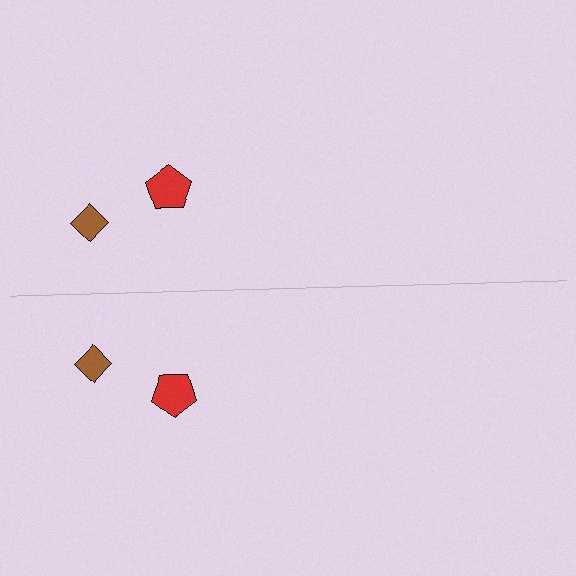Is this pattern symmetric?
Yes, this pattern has bilateral (reflection) symmetry.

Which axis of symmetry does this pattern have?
The pattern has a horizontal axis of symmetry running through the center of the image.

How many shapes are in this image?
There are 4 shapes in this image.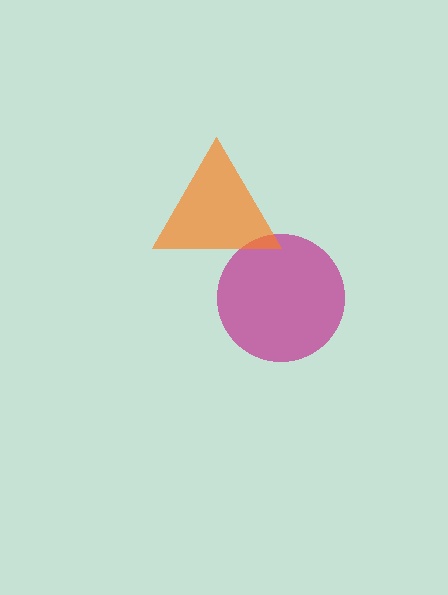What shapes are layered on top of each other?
The layered shapes are: a magenta circle, an orange triangle.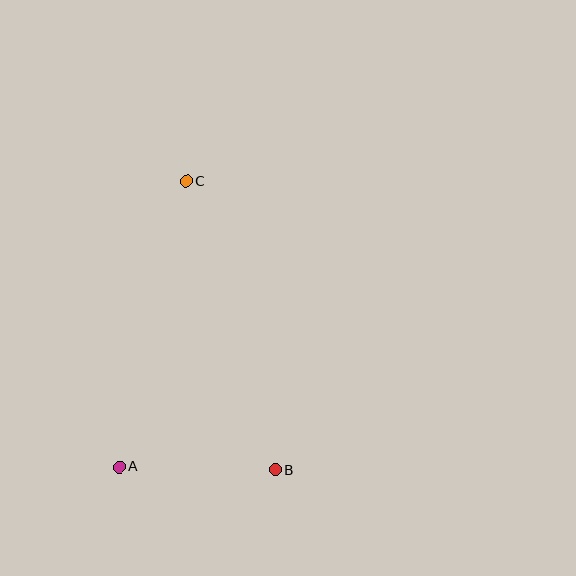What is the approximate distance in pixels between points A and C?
The distance between A and C is approximately 293 pixels.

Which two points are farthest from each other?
Points B and C are farthest from each other.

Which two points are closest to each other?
Points A and B are closest to each other.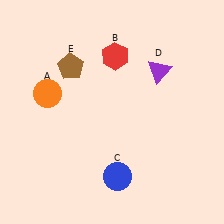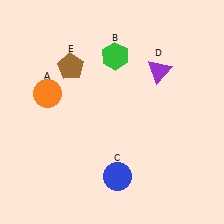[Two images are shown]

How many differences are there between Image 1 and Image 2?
There is 1 difference between the two images.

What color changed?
The hexagon (B) changed from red in Image 1 to green in Image 2.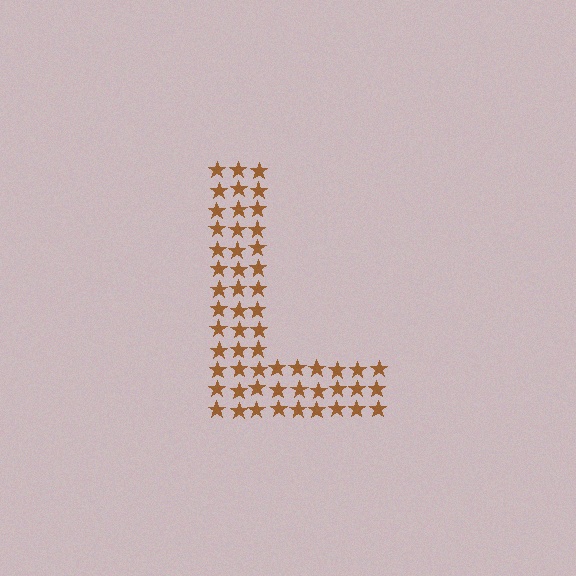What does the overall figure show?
The overall figure shows the letter L.